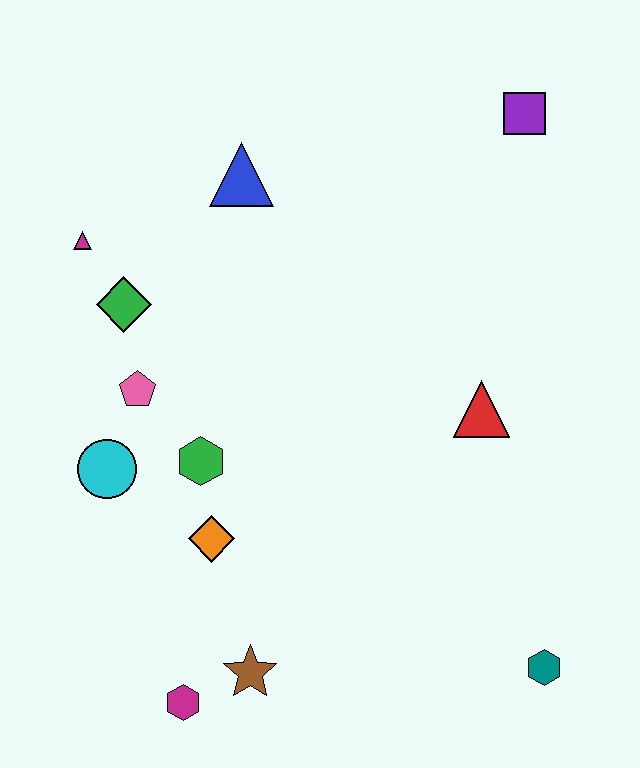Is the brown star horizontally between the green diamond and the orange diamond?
No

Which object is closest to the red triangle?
The teal hexagon is closest to the red triangle.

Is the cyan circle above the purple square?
No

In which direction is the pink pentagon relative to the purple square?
The pink pentagon is to the left of the purple square.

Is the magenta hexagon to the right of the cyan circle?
Yes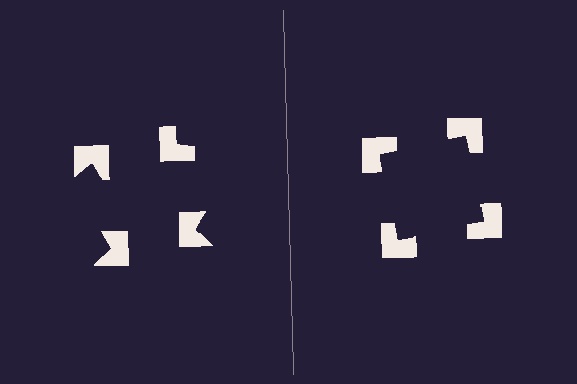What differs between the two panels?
The notched squares are positioned identically on both sides; only the wedge orientations differ. On the right they align to a square; on the left they are misaligned.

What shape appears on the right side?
An illusory square.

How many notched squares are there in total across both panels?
8 — 4 on each side.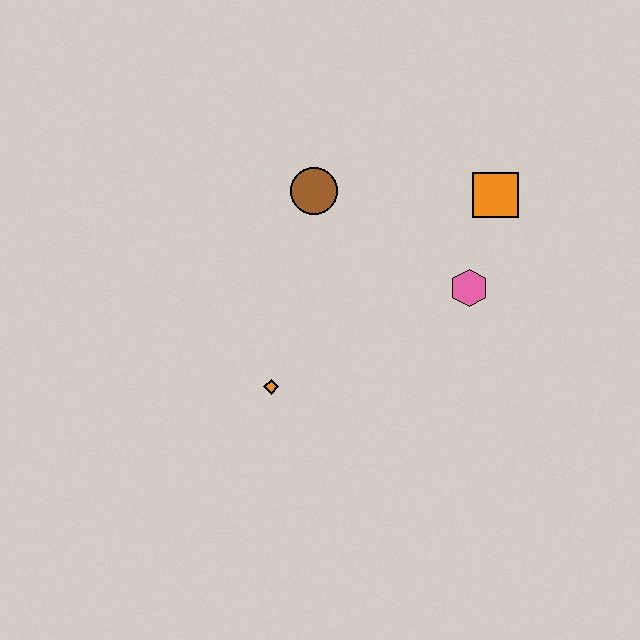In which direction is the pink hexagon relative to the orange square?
The pink hexagon is below the orange square.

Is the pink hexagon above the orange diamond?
Yes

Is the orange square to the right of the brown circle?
Yes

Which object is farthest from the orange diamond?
The orange square is farthest from the orange diamond.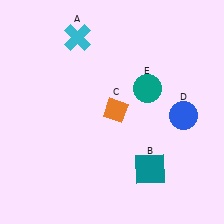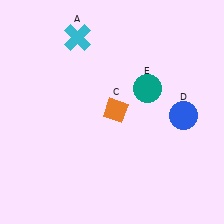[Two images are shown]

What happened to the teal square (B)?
The teal square (B) was removed in Image 2. It was in the bottom-right area of Image 1.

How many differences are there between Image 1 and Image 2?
There is 1 difference between the two images.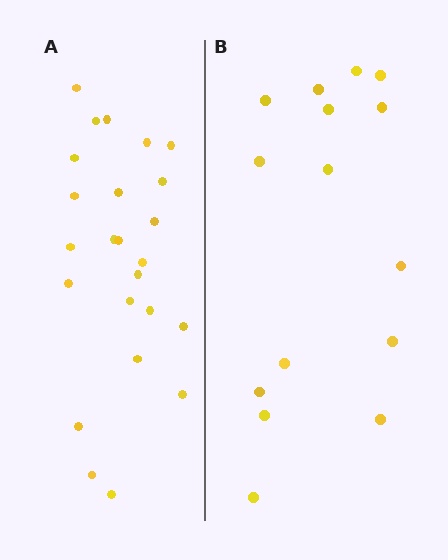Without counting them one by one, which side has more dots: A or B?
Region A (the left region) has more dots.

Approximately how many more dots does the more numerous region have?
Region A has roughly 8 or so more dots than region B.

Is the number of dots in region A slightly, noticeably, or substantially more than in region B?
Region A has substantially more. The ratio is roughly 1.6 to 1.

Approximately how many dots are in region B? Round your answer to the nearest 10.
About 20 dots. (The exact count is 15, which rounds to 20.)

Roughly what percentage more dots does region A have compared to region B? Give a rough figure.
About 60% more.